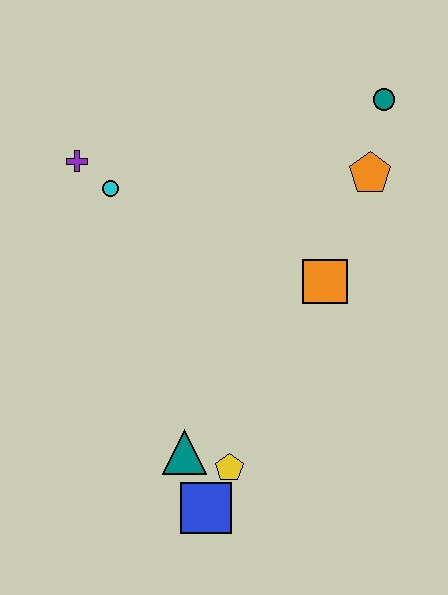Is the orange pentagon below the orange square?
No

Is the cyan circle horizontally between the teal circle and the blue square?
No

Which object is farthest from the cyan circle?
The blue square is farthest from the cyan circle.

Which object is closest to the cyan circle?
The purple cross is closest to the cyan circle.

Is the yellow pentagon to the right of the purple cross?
Yes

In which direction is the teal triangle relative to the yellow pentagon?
The teal triangle is to the left of the yellow pentagon.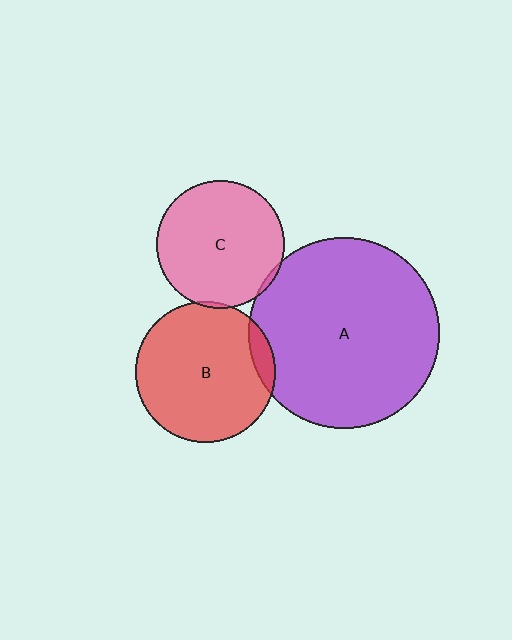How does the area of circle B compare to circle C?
Approximately 1.2 times.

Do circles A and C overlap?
Yes.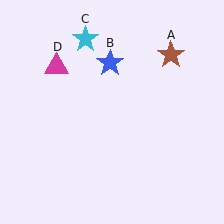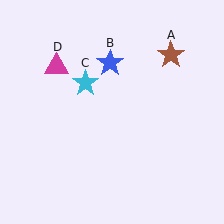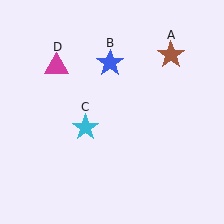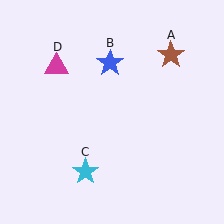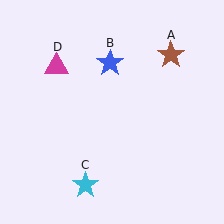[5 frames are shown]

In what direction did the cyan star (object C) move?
The cyan star (object C) moved down.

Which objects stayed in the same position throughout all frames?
Brown star (object A) and blue star (object B) and magenta triangle (object D) remained stationary.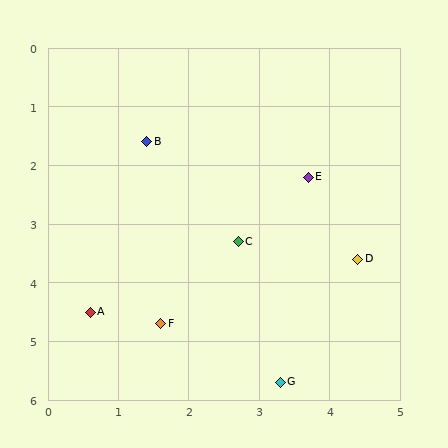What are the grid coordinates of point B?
Point B is at approximately (1.4, 1.6).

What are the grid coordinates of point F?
Point F is at approximately (1.6, 4.7).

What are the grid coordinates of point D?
Point D is at approximately (4.4, 3.6).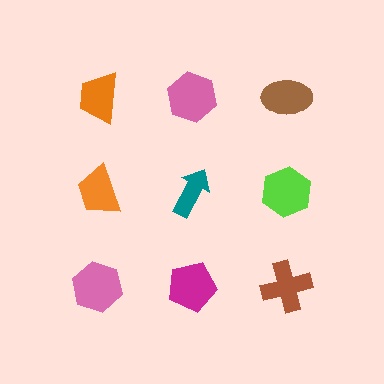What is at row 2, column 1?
An orange trapezoid.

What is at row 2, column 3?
A lime hexagon.